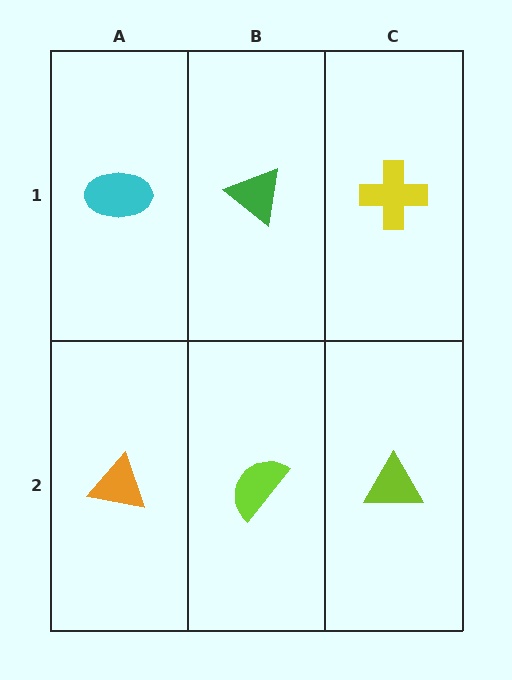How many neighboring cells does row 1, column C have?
2.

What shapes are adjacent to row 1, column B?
A lime semicircle (row 2, column B), a cyan ellipse (row 1, column A), a yellow cross (row 1, column C).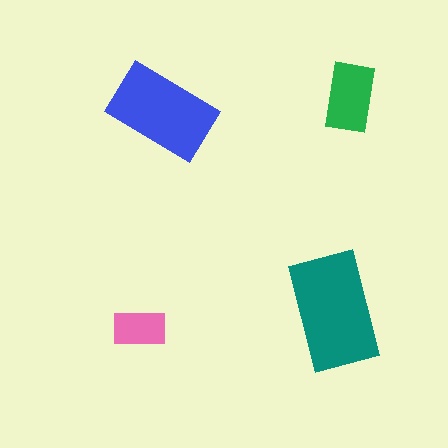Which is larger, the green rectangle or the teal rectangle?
The teal one.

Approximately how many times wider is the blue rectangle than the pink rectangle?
About 2 times wider.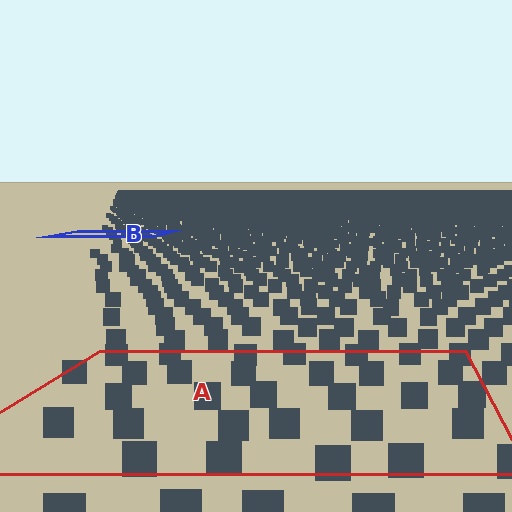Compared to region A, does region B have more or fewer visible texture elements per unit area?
Region B has more texture elements per unit area — they are packed more densely because it is farther away.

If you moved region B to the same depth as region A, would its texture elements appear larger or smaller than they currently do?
They would appear larger. At a closer depth, the same texture elements are projected at a bigger on-screen size.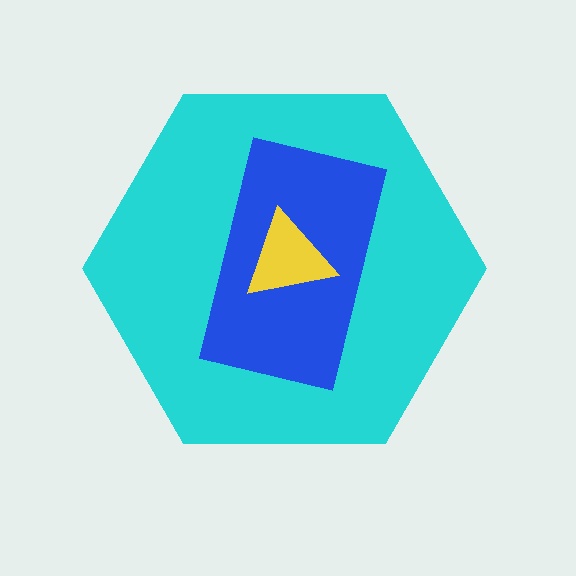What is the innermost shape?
The yellow triangle.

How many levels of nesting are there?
3.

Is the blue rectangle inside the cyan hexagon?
Yes.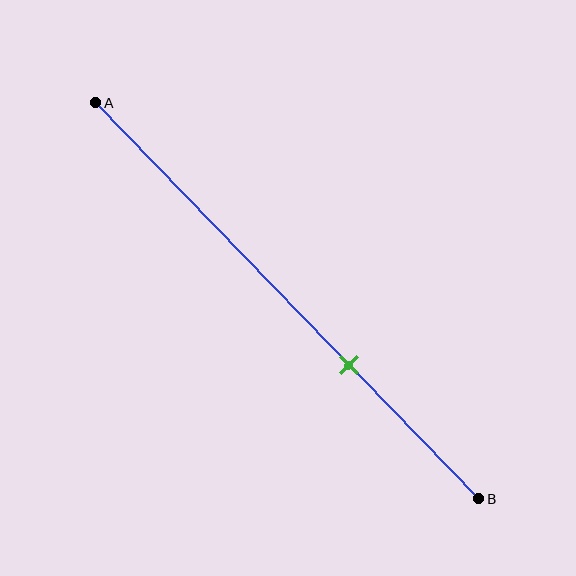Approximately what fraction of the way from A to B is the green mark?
The green mark is approximately 65% of the way from A to B.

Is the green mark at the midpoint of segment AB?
No, the mark is at about 65% from A, not at the 50% midpoint.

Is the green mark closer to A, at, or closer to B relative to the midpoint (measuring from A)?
The green mark is closer to point B than the midpoint of segment AB.